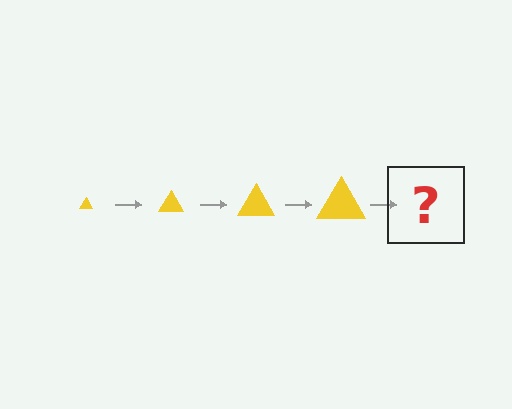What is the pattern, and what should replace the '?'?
The pattern is that the triangle gets progressively larger each step. The '?' should be a yellow triangle, larger than the previous one.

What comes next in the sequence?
The next element should be a yellow triangle, larger than the previous one.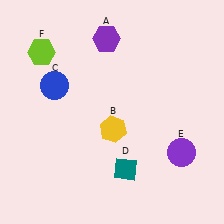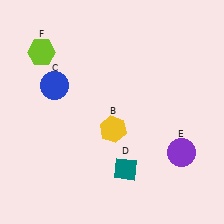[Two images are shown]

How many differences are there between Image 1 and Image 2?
There is 1 difference between the two images.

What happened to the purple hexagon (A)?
The purple hexagon (A) was removed in Image 2. It was in the top-left area of Image 1.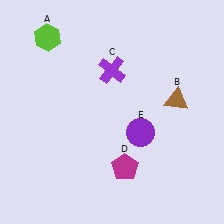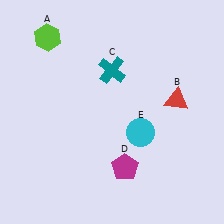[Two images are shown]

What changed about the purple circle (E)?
In Image 1, E is purple. In Image 2, it changed to cyan.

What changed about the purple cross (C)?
In Image 1, C is purple. In Image 2, it changed to teal.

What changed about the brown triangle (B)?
In Image 1, B is brown. In Image 2, it changed to red.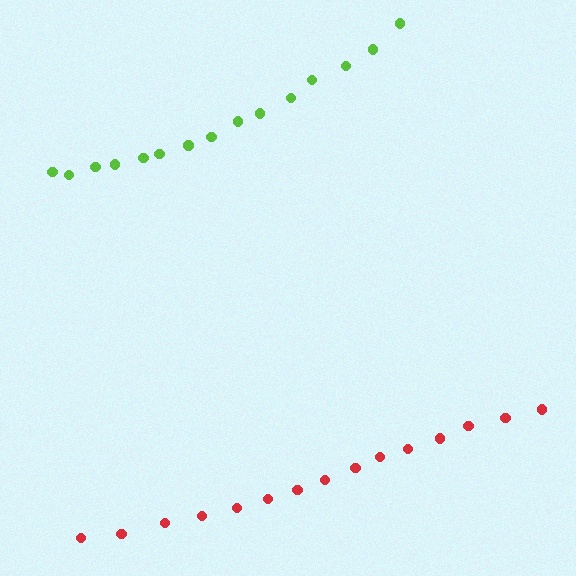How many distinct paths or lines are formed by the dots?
There are 2 distinct paths.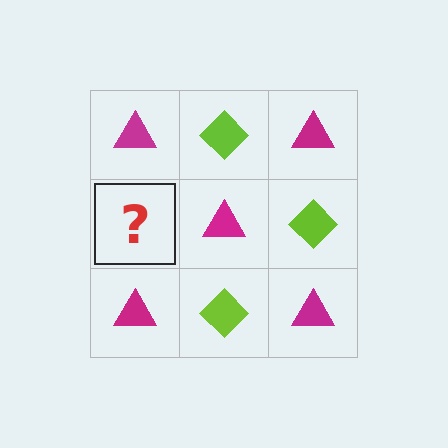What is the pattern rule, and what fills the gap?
The rule is that it alternates magenta triangle and lime diamond in a checkerboard pattern. The gap should be filled with a lime diamond.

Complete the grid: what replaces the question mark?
The question mark should be replaced with a lime diamond.